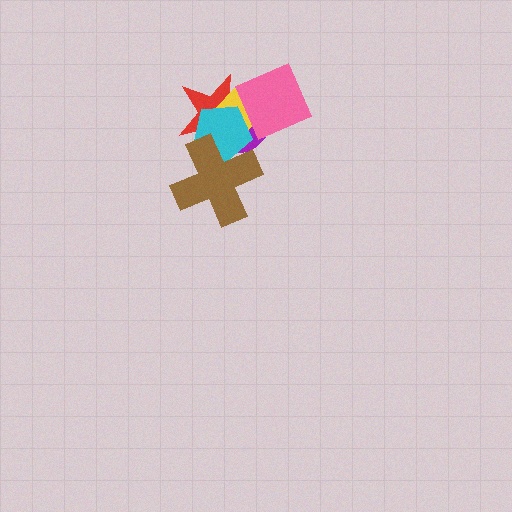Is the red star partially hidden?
Yes, it is partially covered by another shape.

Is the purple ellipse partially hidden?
Yes, it is partially covered by another shape.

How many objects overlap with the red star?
5 objects overlap with the red star.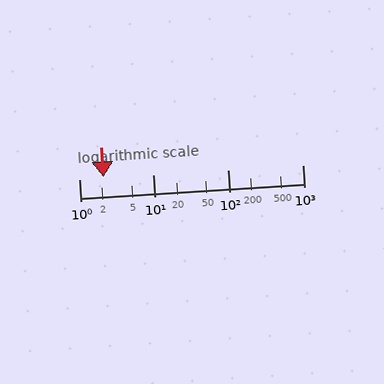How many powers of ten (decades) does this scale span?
The scale spans 3 decades, from 1 to 1000.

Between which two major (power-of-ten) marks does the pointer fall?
The pointer is between 1 and 10.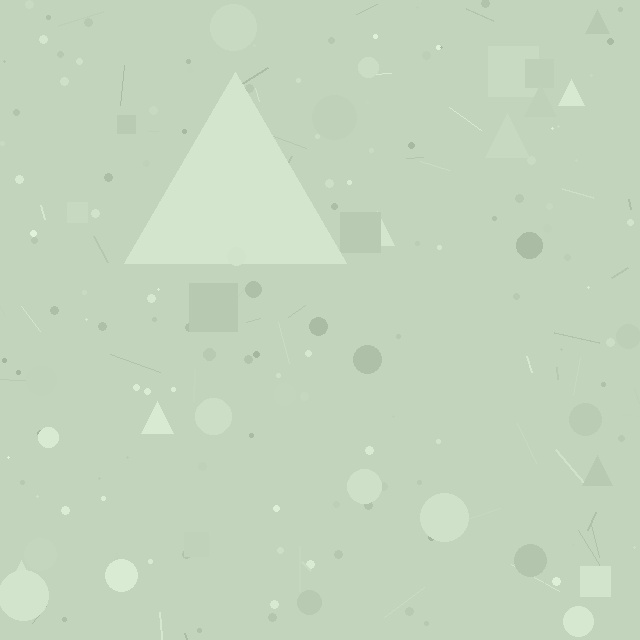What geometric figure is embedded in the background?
A triangle is embedded in the background.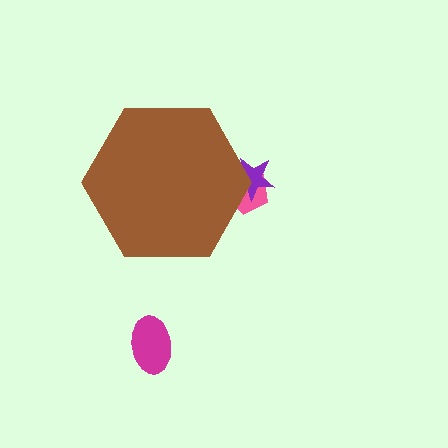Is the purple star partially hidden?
Yes, the purple star is partially hidden behind the brown hexagon.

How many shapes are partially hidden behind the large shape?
2 shapes are partially hidden.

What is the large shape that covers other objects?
A brown hexagon.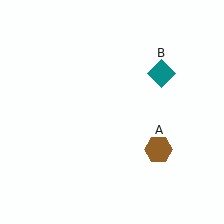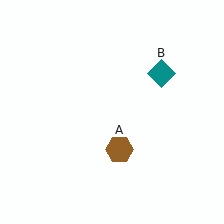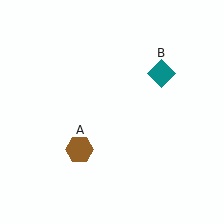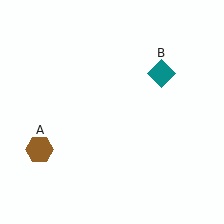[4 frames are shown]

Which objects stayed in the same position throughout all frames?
Teal diamond (object B) remained stationary.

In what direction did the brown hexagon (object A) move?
The brown hexagon (object A) moved left.